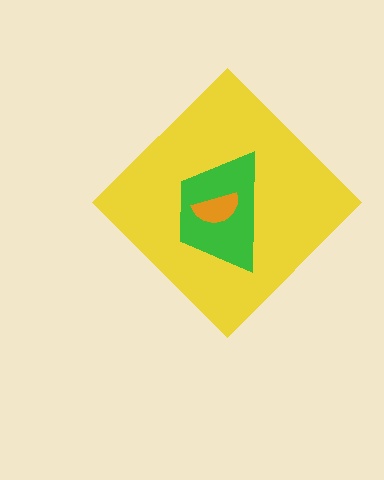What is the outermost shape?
The yellow diamond.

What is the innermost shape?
The orange semicircle.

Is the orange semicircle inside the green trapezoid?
Yes.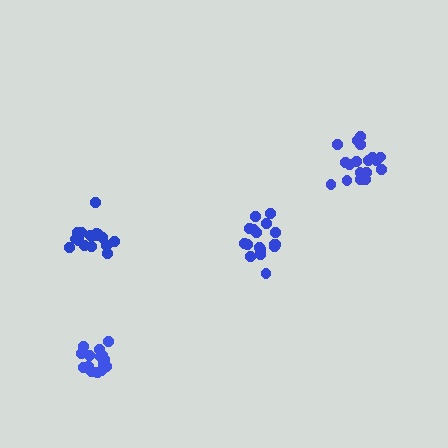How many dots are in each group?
Group 1: 17 dots, Group 2: 19 dots, Group 3: 17 dots, Group 4: 16 dots (69 total).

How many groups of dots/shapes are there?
There are 4 groups.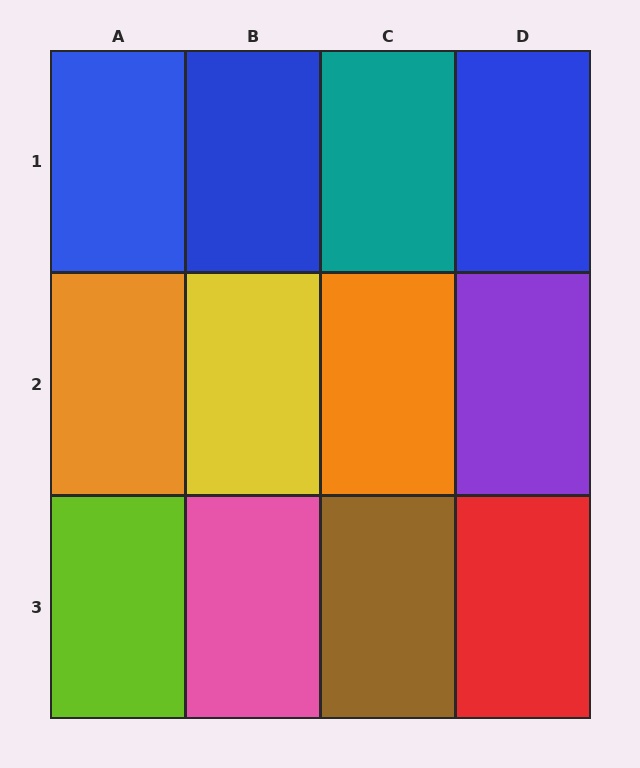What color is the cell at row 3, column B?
Pink.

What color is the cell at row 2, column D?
Purple.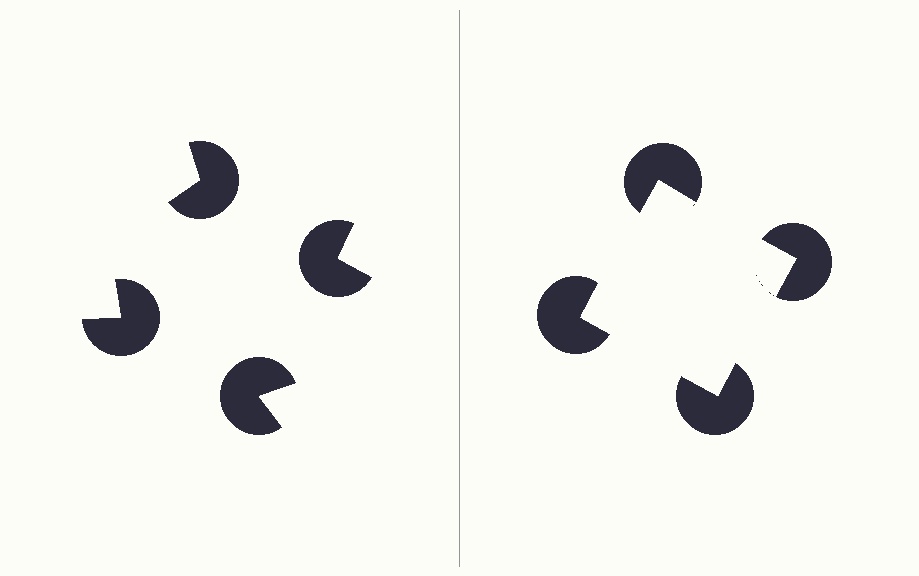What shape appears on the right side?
An illusory square.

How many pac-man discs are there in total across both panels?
8 — 4 on each side.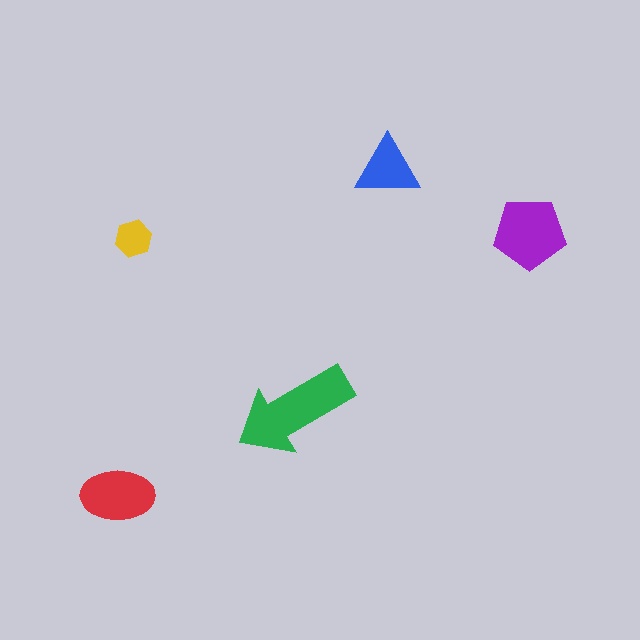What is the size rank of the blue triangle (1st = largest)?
4th.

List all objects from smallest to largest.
The yellow hexagon, the blue triangle, the red ellipse, the purple pentagon, the green arrow.